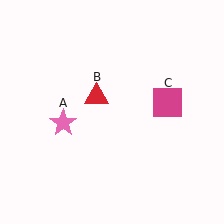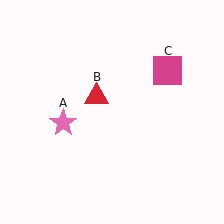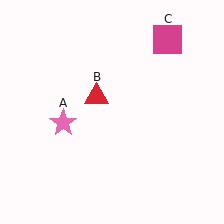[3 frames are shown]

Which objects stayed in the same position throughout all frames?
Pink star (object A) and red triangle (object B) remained stationary.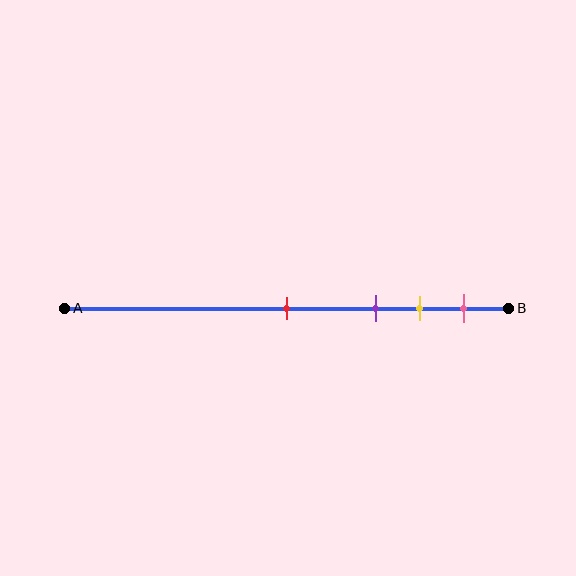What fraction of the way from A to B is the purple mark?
The purple mark is approximately 70% (0.7) of the way from A to B.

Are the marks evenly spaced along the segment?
No, the marks are not evenly spaced.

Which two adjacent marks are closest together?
The yellow and pink marks are the closest adjacent pair.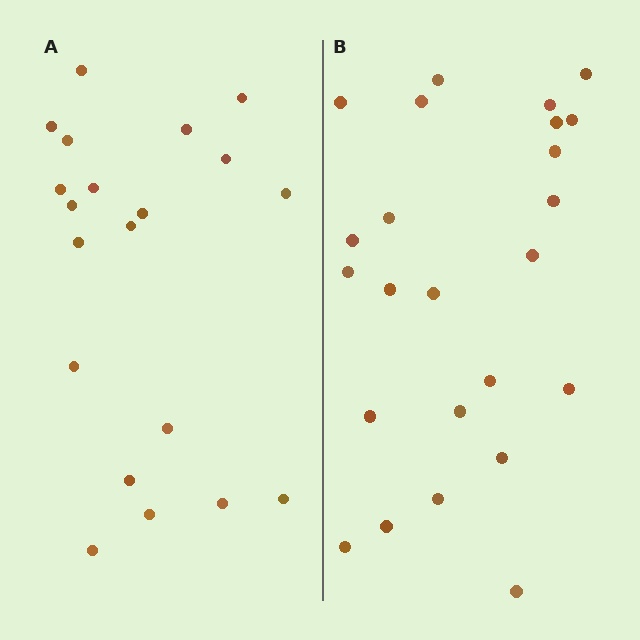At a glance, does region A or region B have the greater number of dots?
Region B (the right region) has more dots.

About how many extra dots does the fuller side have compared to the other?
Region B has about 4 more dots than region A.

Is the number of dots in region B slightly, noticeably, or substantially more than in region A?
Region B has only slightly more — the two regions are fairly close. The ratio is roughly 1.2 to 1.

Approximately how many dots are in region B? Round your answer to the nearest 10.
About 20 dots. (The exact count is 24, which rounds to 20.)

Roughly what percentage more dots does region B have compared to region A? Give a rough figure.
About 20% more.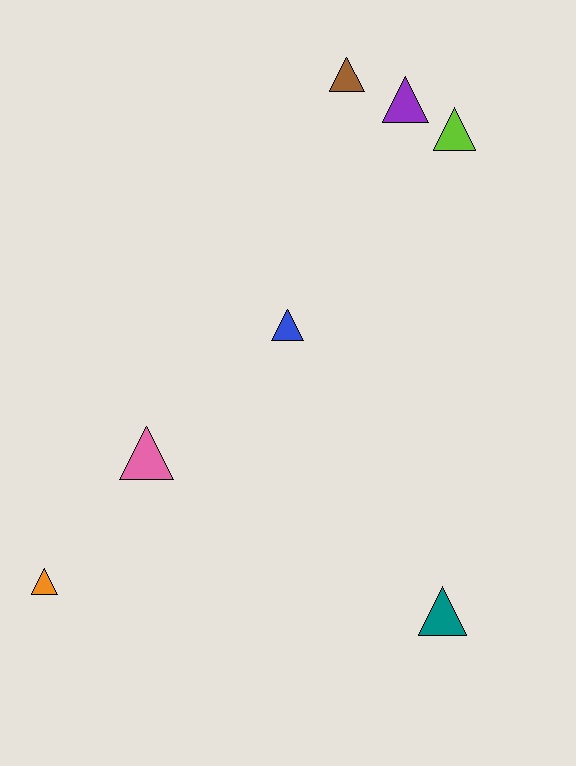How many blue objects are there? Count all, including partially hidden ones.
There is 1 blue object.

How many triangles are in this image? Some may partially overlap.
There are 7 triangles.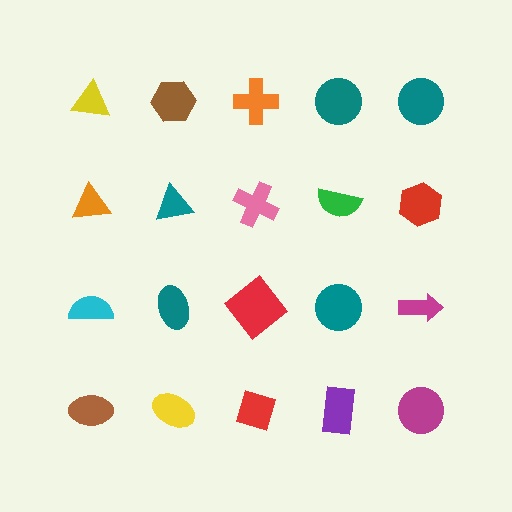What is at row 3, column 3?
A red diamond.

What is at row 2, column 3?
A pink cross.